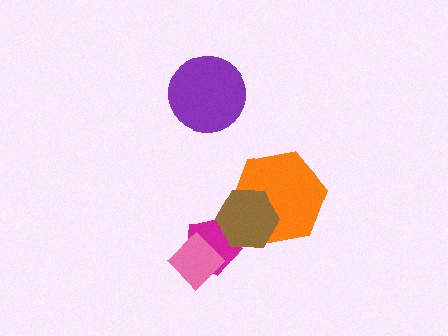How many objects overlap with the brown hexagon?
2 objects overlap with the brown hexagon.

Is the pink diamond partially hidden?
No, no other shape covers it.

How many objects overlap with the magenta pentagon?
2 objects overlap with the magenta pentagon.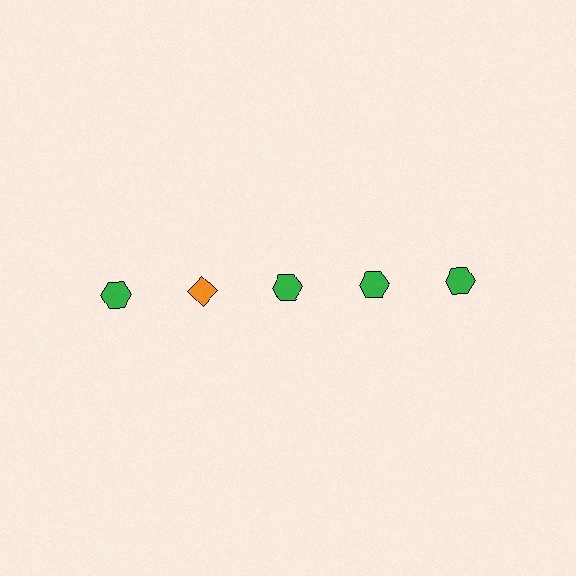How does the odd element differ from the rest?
It differs in both color (orange instead of green) and shape (diamond instead of hexagon).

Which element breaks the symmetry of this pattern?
The orange diamond in the top row, second from left column breaks the symmetry. All other shapes are green hexagons.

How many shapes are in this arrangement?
There are 5 shapes arranged in a grid pattern.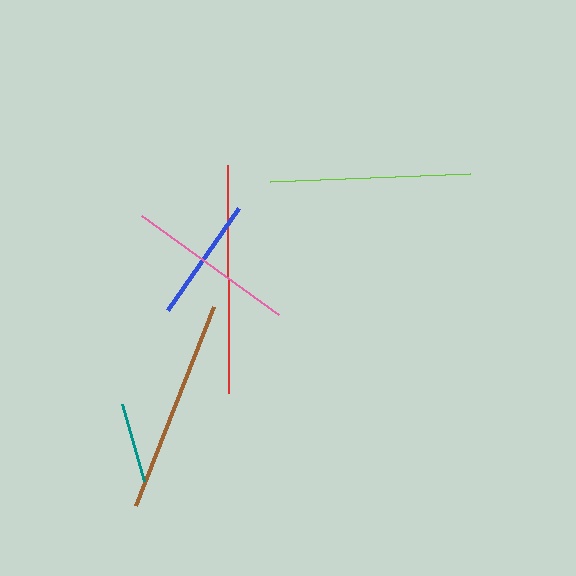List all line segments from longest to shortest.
From longest to shortest: red, brown, lime, pink, blue, teal.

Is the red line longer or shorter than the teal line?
The red line is longer than the teal line.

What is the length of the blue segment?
The blue segment is approximately 124 pixels long.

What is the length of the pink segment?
The pink segment is approximately 169 pixels long.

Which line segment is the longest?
The red line is the longest at approximately 228 pixels.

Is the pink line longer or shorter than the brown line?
The brown line is longer than the pink line.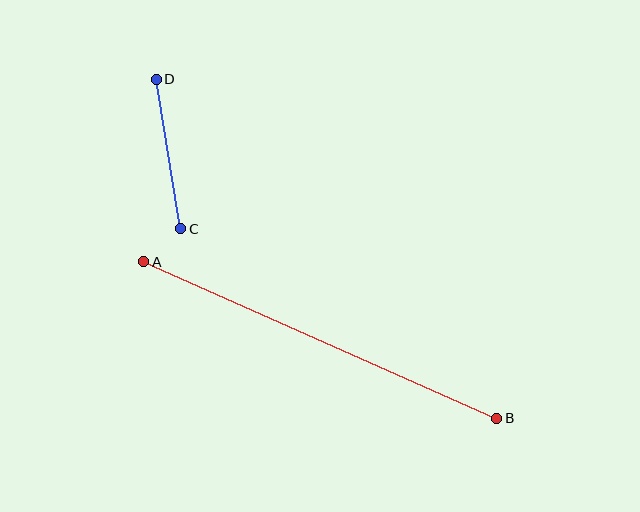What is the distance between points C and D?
The distance is approximately 152 pixels.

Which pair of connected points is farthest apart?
Points A and B are farthest apart.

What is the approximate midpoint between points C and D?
The midpoint is at approximately (168, 154) pixels.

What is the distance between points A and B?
The distance is approximately 386 pixels.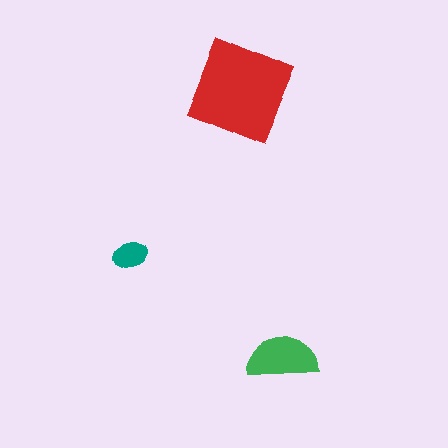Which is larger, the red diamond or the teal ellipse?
The red diamond.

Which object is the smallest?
The teal ellipse.